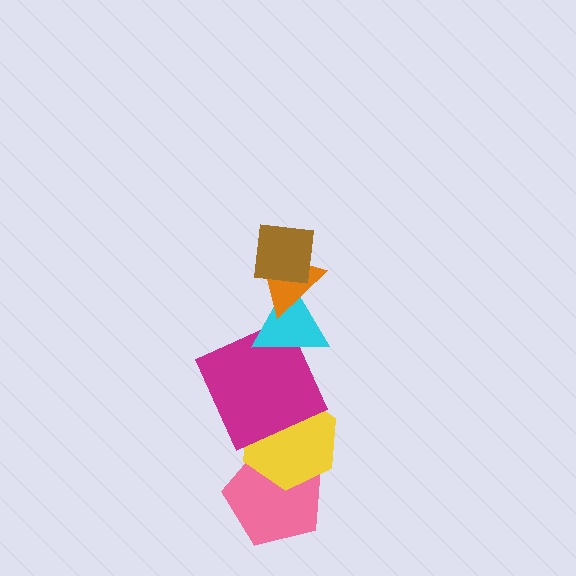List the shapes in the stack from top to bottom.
From top to bottom: the brown square, the orange triangle, the cyan triangle, the magenta square, the yellow hexagon, the pink pentagon.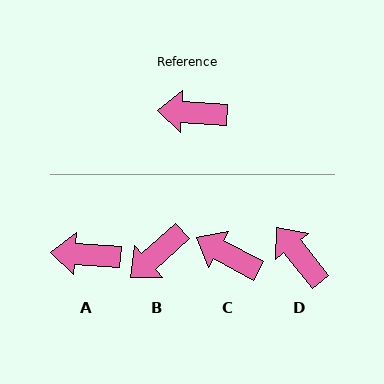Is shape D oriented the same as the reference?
No, it is off by about 48 degrees.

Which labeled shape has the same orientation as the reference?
A.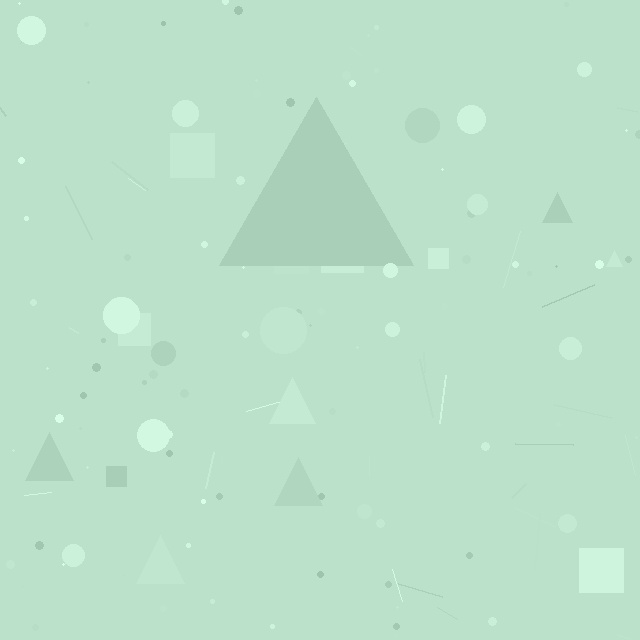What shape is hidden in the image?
A triangle is hidden in the image.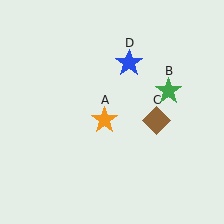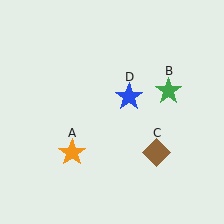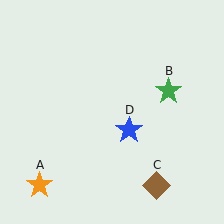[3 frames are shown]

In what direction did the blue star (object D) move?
The blue star (object D) moved down.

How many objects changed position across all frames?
3 objects changed position: orange star (object A), brown diamond (object C), blue star (object D).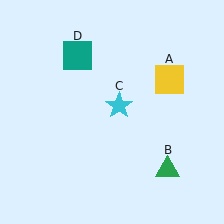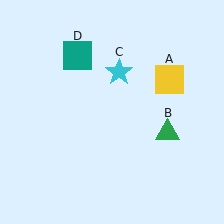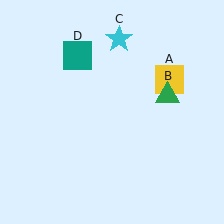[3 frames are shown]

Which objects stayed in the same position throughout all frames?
Yellow square (object A) and teal square (object D) remained stationary.